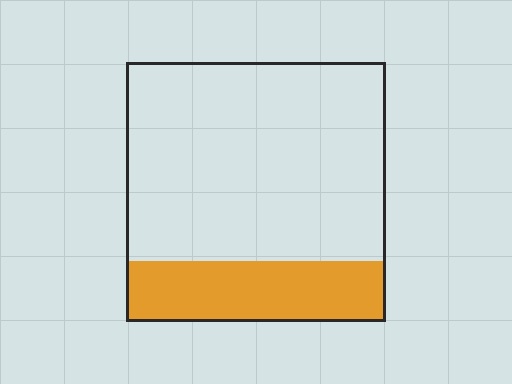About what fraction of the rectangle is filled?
About one quarter (1/4).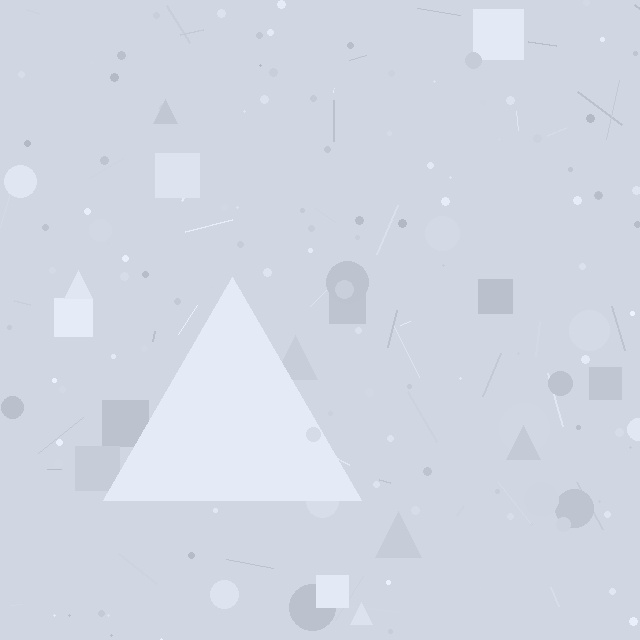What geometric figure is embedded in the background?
A triangle is embedded in the background.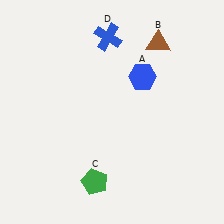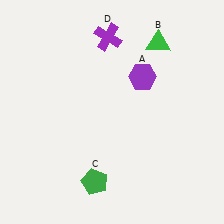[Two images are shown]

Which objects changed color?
A changed from blue to purple. B changed from brown to green. D changed from blue to purple.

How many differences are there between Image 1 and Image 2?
There are 3 differences between the two images.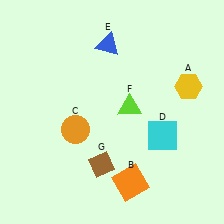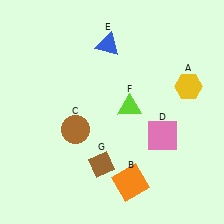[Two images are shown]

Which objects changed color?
C changed from orange to brown. D changed from cyan to pink.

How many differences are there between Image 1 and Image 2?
There are 2 differences between the two images.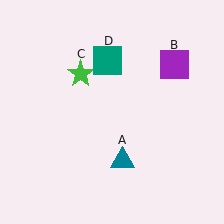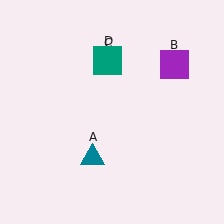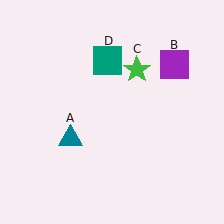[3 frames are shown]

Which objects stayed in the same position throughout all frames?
Purple square (object B) and teal square (object D) remained stationary.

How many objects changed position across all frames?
2 objects changed position: teal triangle (object A), green star (object C).